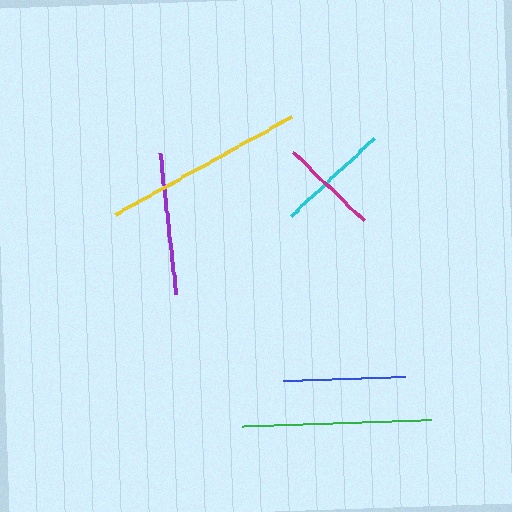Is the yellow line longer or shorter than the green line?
The yellow line is longer than the green line.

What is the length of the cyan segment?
The cyan segment is approximately 114 pixels long.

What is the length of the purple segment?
The purple segment is approximately 141 pixels long.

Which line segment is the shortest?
The magenta line is the shortest at approximately 99 pixels.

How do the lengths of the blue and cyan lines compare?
The blue and cyan lines are approximately the same length.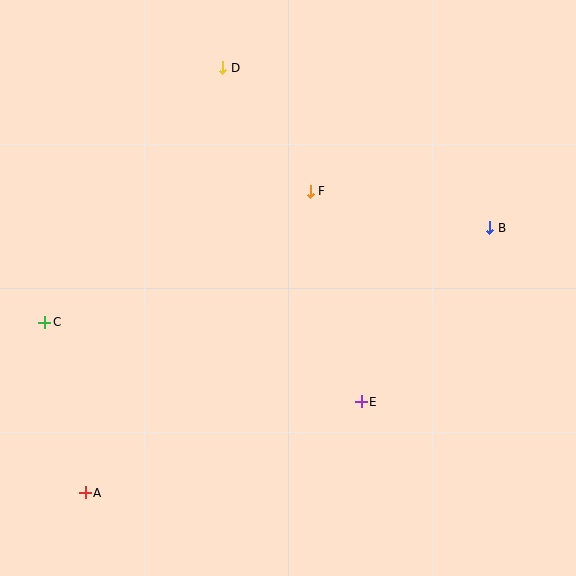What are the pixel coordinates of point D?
Point D is at (223, 68).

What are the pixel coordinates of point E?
Point E is at (361, 402).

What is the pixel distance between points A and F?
The distance between A and F is 376 pixels.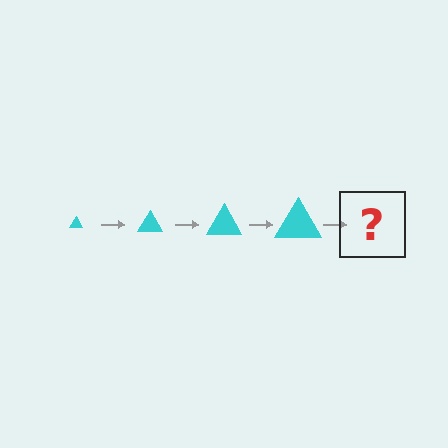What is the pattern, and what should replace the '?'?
The pattern is that the triangle gets progressively larger each step. The '?' should be a cyan triangle, larger than the previous one.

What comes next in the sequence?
The next element should be a cyan triangle, larger than the previous one.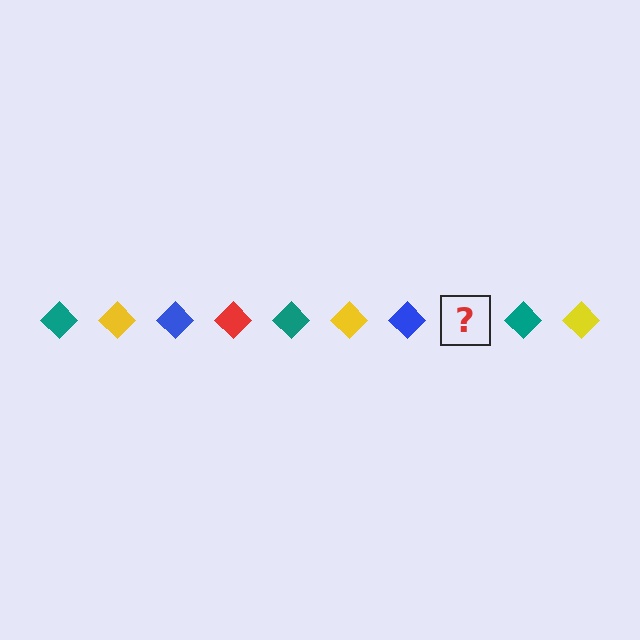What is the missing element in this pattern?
The missing element is a red diamond.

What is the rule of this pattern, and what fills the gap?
The rule is that the pattern cycles through teal, yellow, blue, red diamonds. The gap should be filled with a red diamond.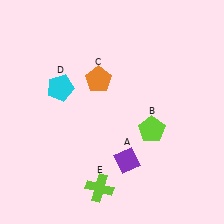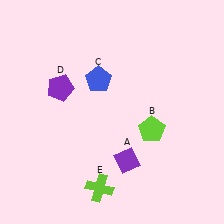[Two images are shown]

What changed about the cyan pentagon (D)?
In Image 1, D is cyan. In Image 2, it changed to purple.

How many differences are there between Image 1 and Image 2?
There are 2 differences between the two images.